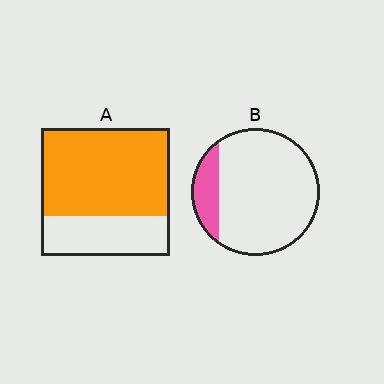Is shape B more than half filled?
No.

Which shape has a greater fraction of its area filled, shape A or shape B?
Shape A.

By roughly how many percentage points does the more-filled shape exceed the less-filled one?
By roughly 55 percentage points (A over B).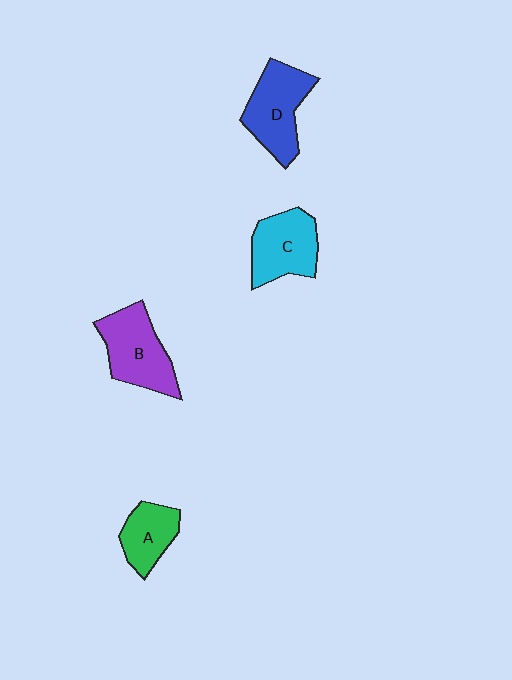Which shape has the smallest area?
Shape A (green).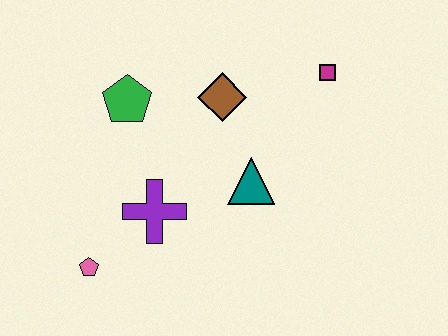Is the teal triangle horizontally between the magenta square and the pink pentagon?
Yes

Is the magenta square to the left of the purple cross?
No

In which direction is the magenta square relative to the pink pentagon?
The magenta square is to the right of the pink pentagon.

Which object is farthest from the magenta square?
The pink pentagon is farthest from the magenta square.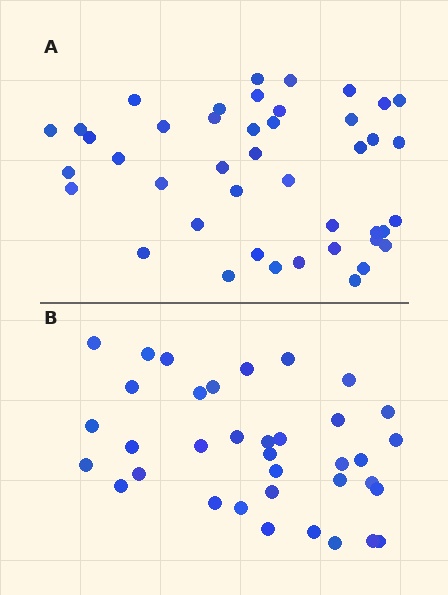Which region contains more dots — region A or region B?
Region A (the top region) has more dots.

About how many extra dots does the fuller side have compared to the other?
Region A has roughly 8 or so more dots than region B.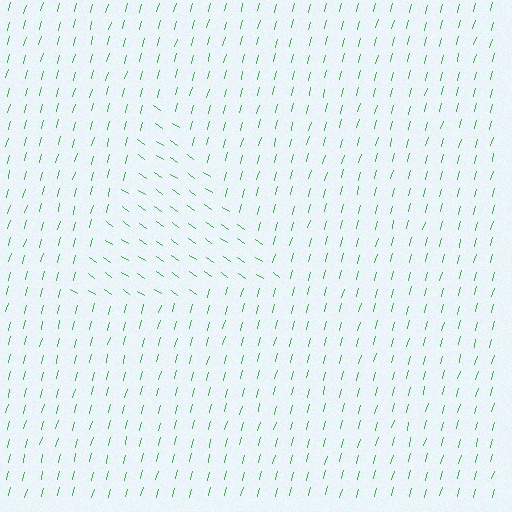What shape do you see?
I see a triangle.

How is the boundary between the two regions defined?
The boundary is defined purely by a change in line orientation (approximately 70 degrees difference). All lines are the same color and thickness.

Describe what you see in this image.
The image is filled with small green line segments. A triangle region in the image has lines oriented differently from the surrounding lines, creating a visible texture boundary.